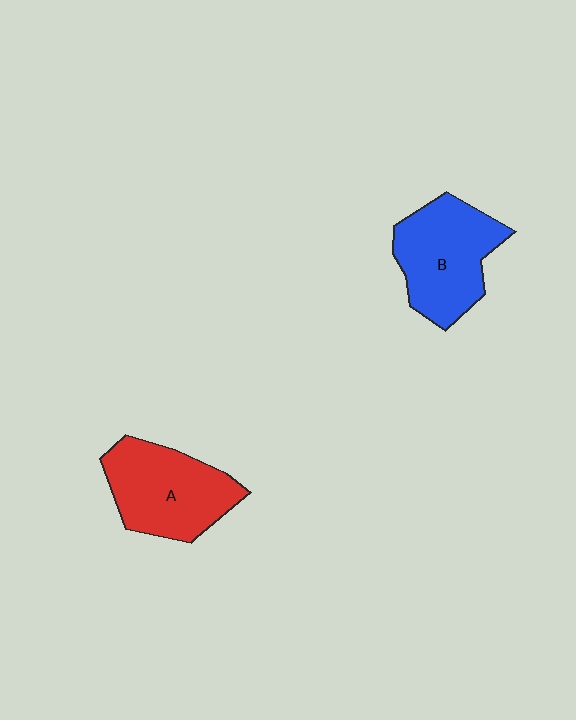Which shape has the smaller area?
Shape A (red).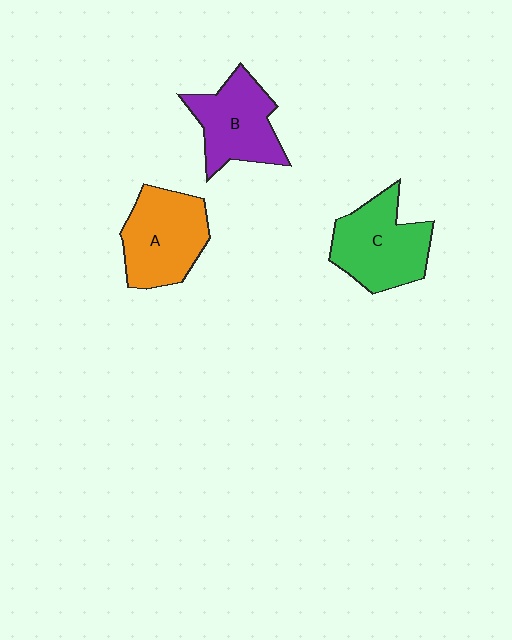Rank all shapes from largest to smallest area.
From largest to smallest: C (green), A (orange), B (purple).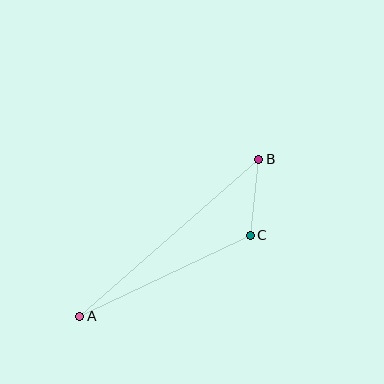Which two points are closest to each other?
Points B and C are closest to each other.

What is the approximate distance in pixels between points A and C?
The distance between A and C is approximately 189 pixels.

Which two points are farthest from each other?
Points A and B are farthest from each other.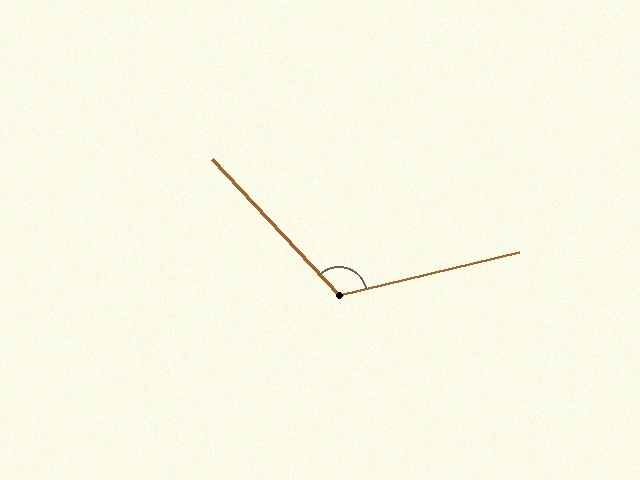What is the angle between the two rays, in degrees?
Approximately 120 degrees.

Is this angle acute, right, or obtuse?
It is obtuse.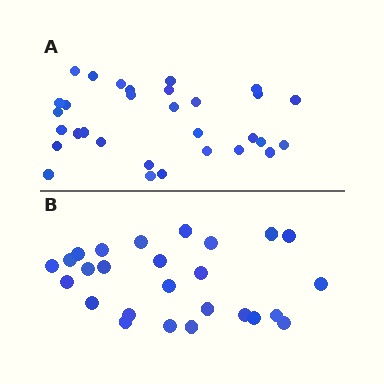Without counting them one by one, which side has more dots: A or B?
Region A (the top region) has more dots.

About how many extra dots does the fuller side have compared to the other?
Region A has about 5 more dots than region B.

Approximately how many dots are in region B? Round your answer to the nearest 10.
About 30 dots. (The exact count is 26, which rounds to 30.)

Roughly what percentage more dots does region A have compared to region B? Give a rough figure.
About 20% more.